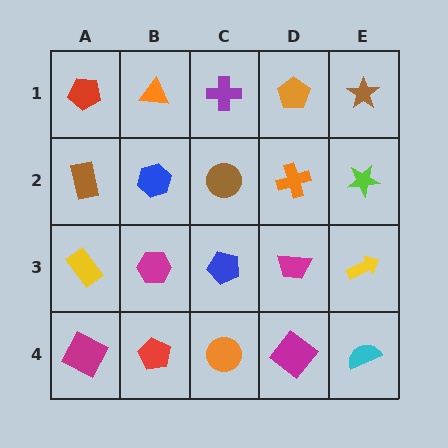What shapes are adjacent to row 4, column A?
A yellow rectangle (row 3, column A), a red pentagon (row 4, column B).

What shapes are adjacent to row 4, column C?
A blue pentagon (row 3, column C), a red pentagon (row 4, column B), a magenta diamond (row 4, column D).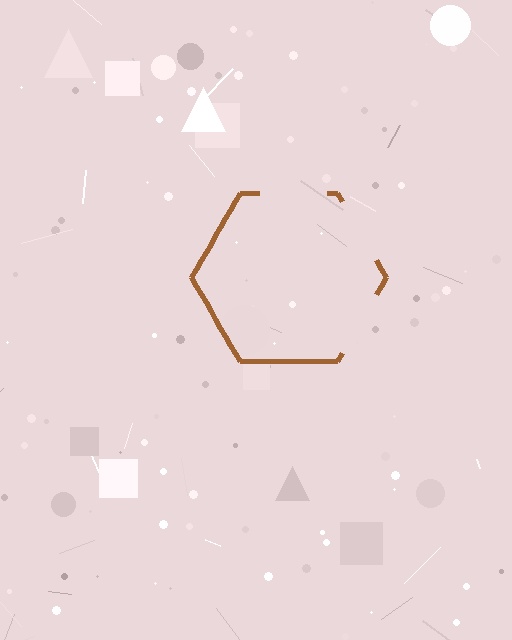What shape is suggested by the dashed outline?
The dashed outline suggests a hexagon.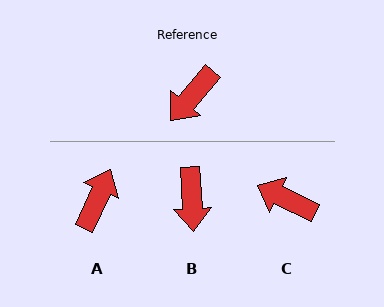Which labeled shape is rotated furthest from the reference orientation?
A, about 164 degrees away.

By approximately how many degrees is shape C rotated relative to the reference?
Approximately 75 degrees clockwise.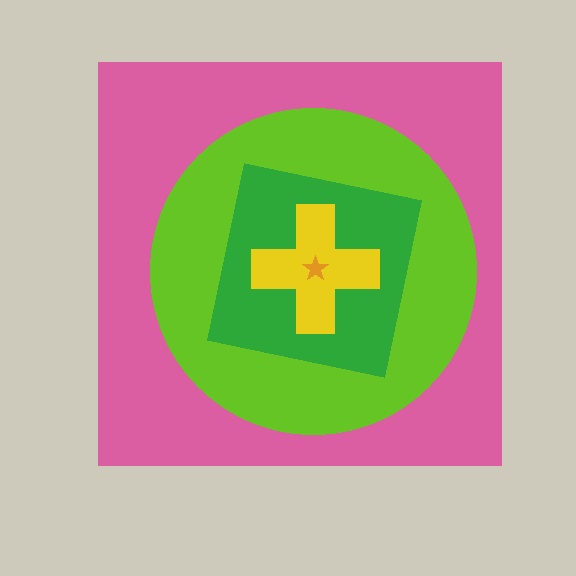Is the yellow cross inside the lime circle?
Yes.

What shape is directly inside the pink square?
The lime circle.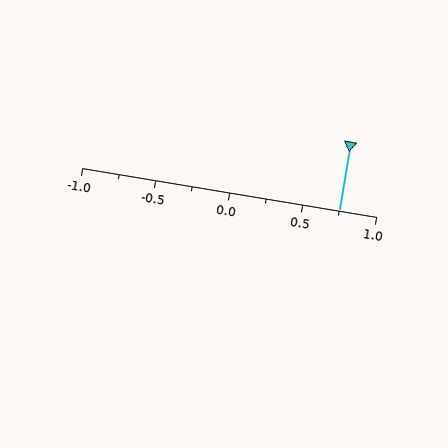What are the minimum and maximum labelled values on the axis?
The axis runs from -1.0 to 1.0.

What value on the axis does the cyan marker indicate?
The marker indicates approximately 0.75.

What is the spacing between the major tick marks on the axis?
The major ticks are spaced 0.5 apart.